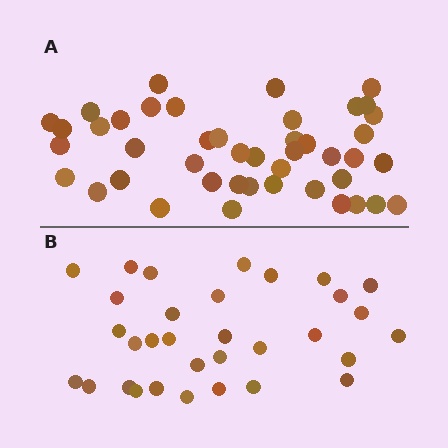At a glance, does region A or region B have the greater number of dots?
Region A (the top region) has more dots.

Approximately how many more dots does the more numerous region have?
Region A has roughly 12 or so more dots than region B.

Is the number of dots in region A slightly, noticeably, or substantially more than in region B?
Region A has noticeably more, but not dramatically so. The ratio is roughly 1.4 to 1.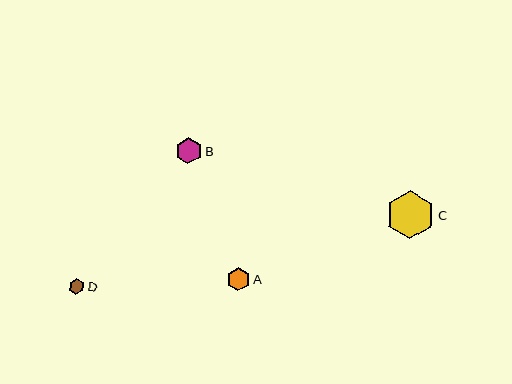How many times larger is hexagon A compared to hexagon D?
Hexagon A is approximately 1.5 times the size of hexagon D.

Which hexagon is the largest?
Hexagon C is the largest with a size of approximately 48 pixels.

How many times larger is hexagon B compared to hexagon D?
Hexagon B is approximately 1.7 times the size of hexagon D.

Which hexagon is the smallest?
Hexagon D is the smallest with a size of approximately 16 pixels.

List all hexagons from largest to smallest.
From largest to smallest: C, B, A, D.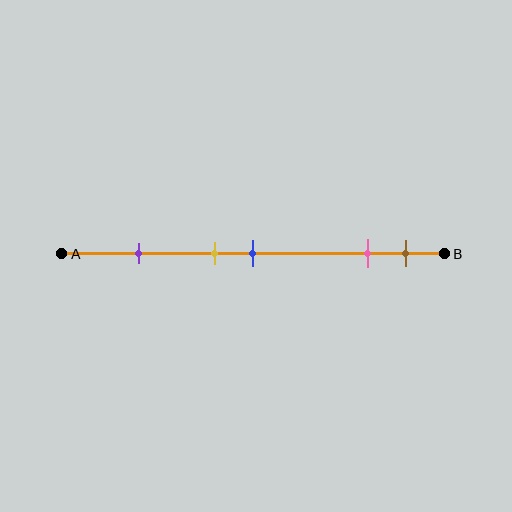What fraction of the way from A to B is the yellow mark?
The yellow mark is approximately 40% (0.4) of the way from A to B.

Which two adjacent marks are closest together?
The yellow and blue marks are the closest adjacent pair.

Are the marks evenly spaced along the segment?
No, the marks are not evenly spaced.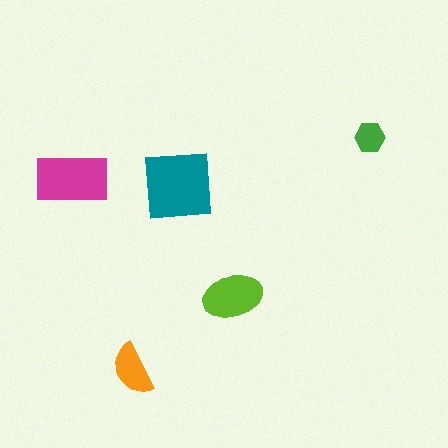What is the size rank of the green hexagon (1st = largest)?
5th.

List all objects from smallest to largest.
The green hexagon, the orange semicircle, the lime ellipse, the magenta rectangle, the teal square.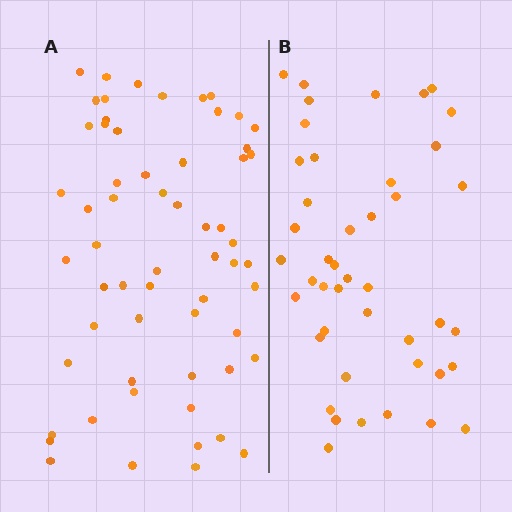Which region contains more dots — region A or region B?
Region A (the left region) has more dots.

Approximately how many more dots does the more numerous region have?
Region A has approximately 15 more dots than region B.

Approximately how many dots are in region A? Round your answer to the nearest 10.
About 60 dots.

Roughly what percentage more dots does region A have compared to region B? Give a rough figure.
About 35% more.